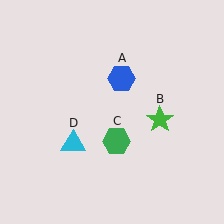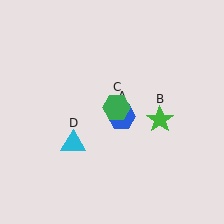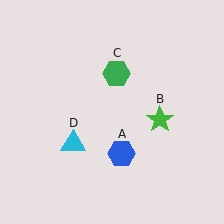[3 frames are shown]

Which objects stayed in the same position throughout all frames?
Green star (object B) and cyan triangle (object D) remained stationary.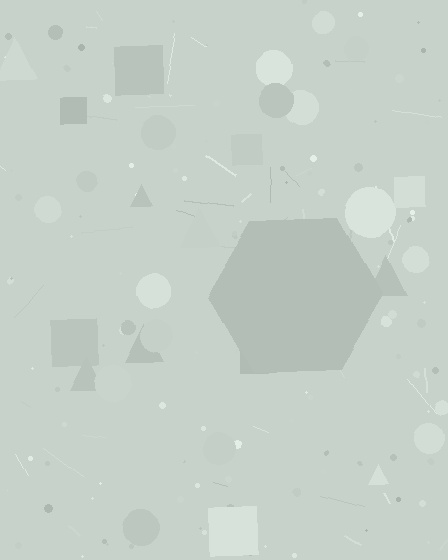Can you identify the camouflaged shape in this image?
The camouflaged shape is a hexagon.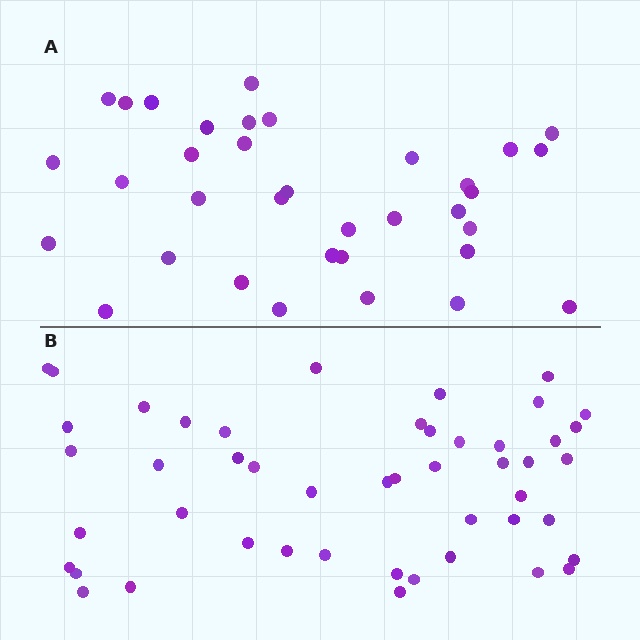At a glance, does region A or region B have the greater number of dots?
Region B (the bottom region) has more dots.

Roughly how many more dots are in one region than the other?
Region B has approximately 15 more dots than region A.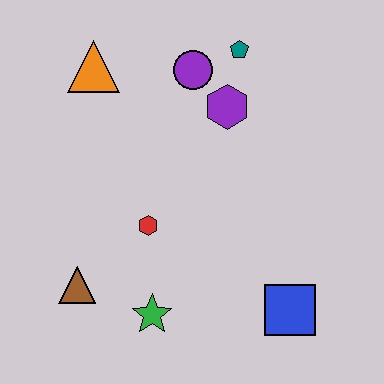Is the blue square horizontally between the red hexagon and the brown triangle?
No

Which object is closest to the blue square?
The green star is closest to the blue square.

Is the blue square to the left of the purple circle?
No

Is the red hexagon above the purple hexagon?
No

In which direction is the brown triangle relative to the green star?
The brown triangle is to the left of the green star.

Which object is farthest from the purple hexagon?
The brown triangle is farthest from the purple hexagon.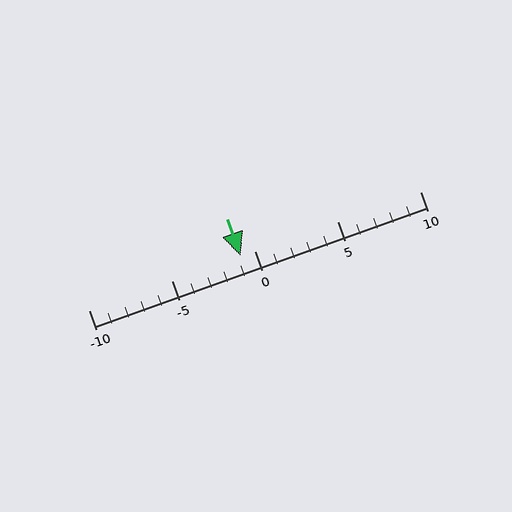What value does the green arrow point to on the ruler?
The green arrow points to approximately -1.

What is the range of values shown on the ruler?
The ruler shows values from -10 to 10.